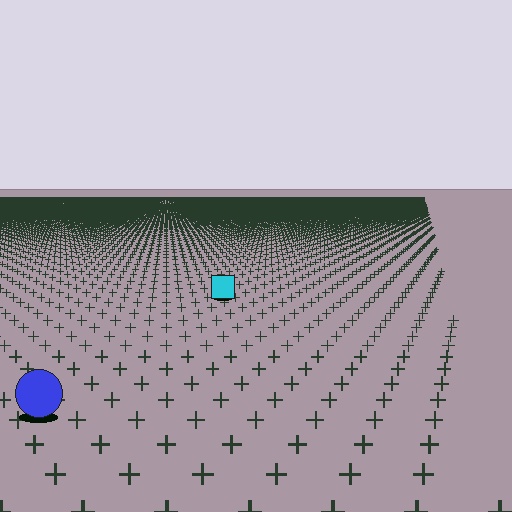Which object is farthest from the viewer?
The cyan square is farthest from the viewer. It appears smaller and the ground texture around it is denser.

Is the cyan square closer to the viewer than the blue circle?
No. The blue circle is closer — you can tell from the texture gradient: the ground texture is coarser near it.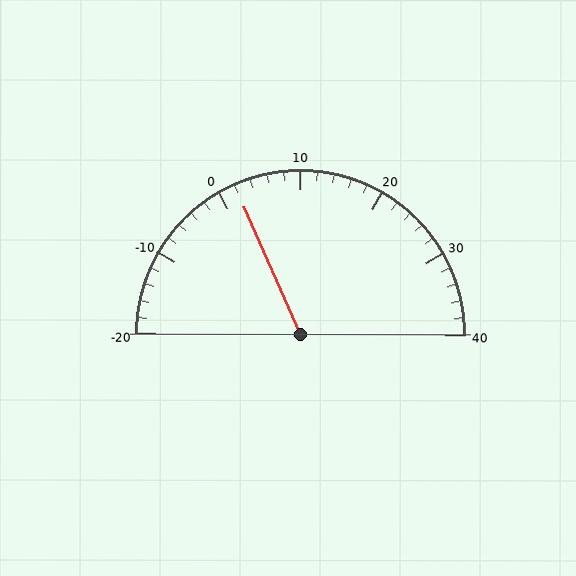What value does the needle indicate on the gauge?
The needle indicates approximately 2.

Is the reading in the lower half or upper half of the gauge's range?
The reading is in the lower half of the range (-20 to 40).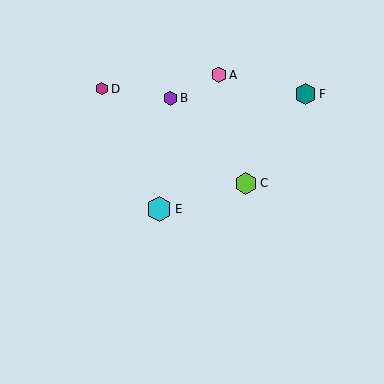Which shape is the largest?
The cyan hexagon (labeled E) is the largest.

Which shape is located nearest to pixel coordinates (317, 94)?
The teal hexagon (labeled F) at (305, 94) is nearest to that location.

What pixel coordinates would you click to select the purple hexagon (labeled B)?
Click at (170, 98) to select the purple hexagon B.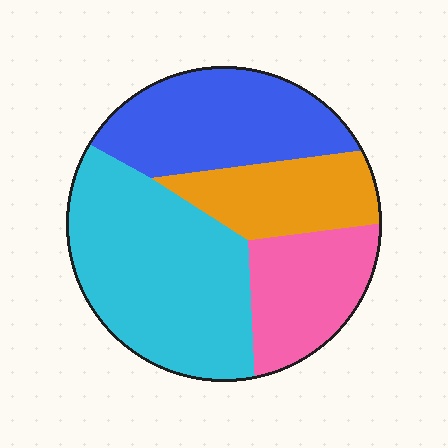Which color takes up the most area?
Cyan, at roughly 40%.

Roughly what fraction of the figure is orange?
Orange covers about 15% of the figure.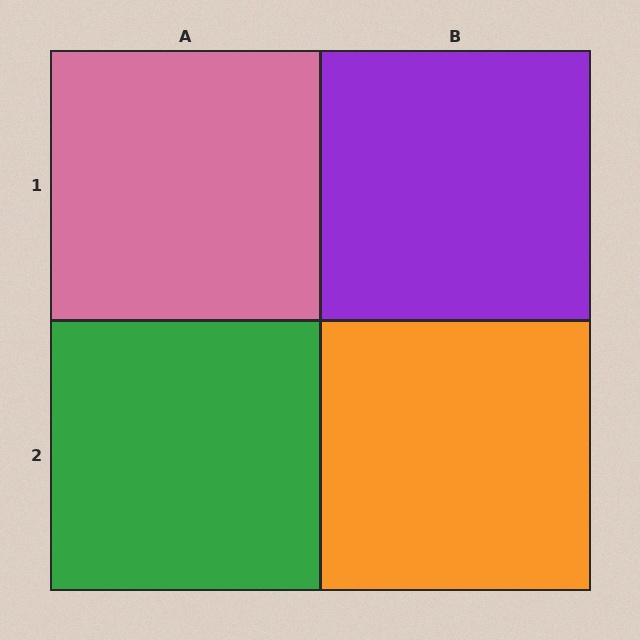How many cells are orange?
1 cell is orange.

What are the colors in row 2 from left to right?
Green, orange.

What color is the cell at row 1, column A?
Pink.